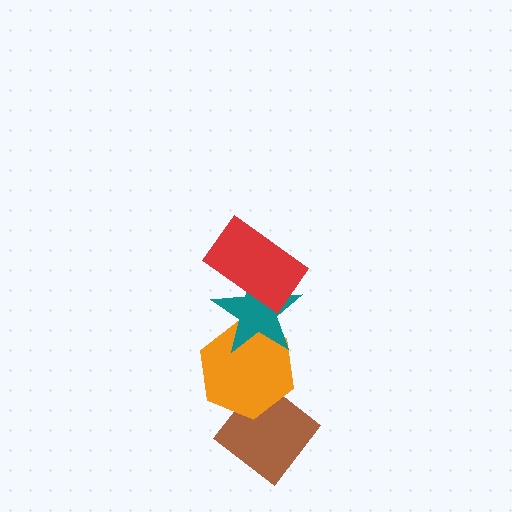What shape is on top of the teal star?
The red rectangle is on top of the teal star.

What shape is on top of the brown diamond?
The orange hexagon is on top of the brown diamond.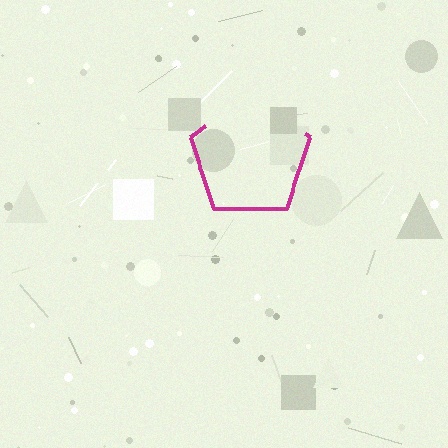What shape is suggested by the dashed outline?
The dashed outline suggests a pentagon.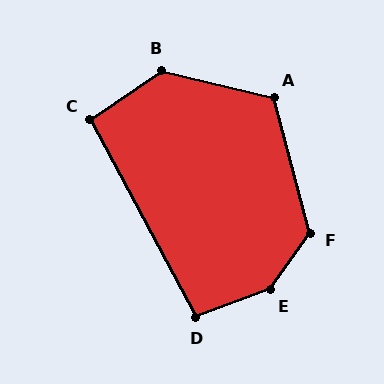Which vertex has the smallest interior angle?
C, at approximately 96 degrees.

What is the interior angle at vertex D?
Approximately 98 degrees (obtuse).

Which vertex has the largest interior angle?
E, at approximately 146 degrees.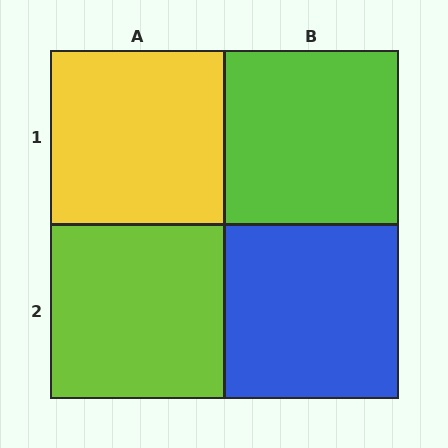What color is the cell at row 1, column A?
Yellow.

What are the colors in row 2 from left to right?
Lime, blue.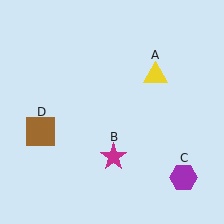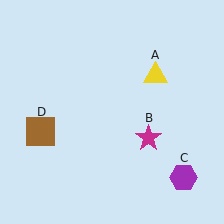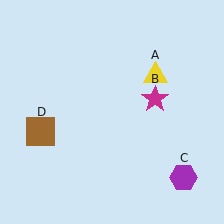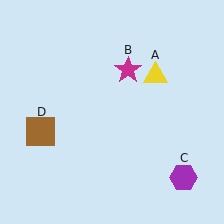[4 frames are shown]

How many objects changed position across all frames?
1 object changed position: magenta star (object B).